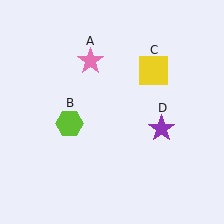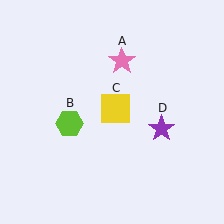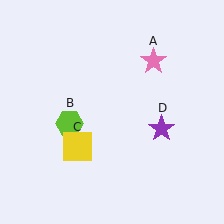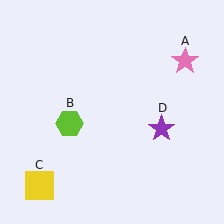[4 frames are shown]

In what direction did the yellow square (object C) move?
The yellow square (object C) moved down and to the left.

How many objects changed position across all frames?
2 objects changed position: pink star (object A), yellow square (object C).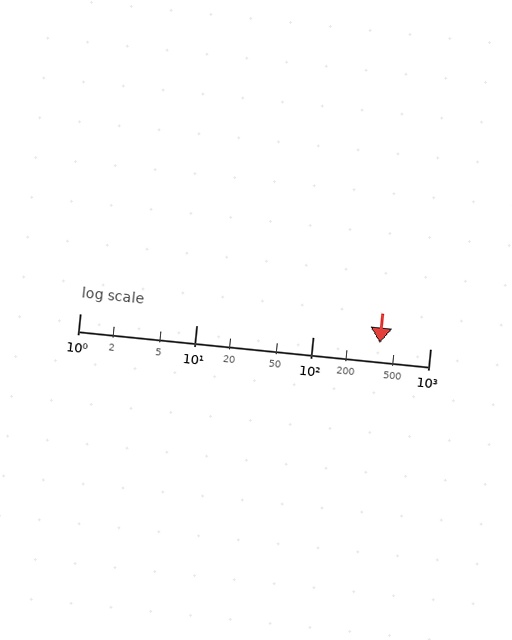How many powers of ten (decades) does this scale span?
The scale spans 3 decades, from 1 to 1000.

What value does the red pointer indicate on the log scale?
The pointer indicates approximately 370.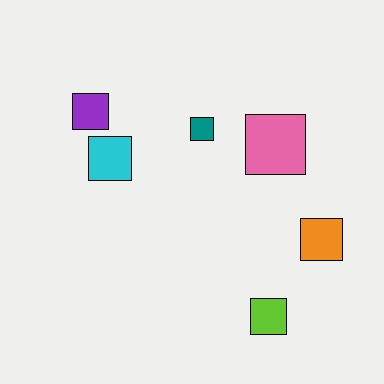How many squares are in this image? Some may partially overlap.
There are 6 squares.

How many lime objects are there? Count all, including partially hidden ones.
There is 1 lime object.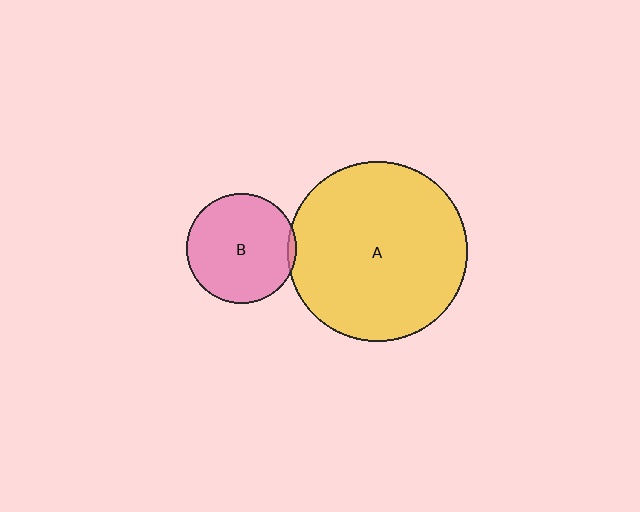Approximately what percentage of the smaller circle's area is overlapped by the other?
Approximately 5%.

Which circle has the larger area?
Circle A (yellow).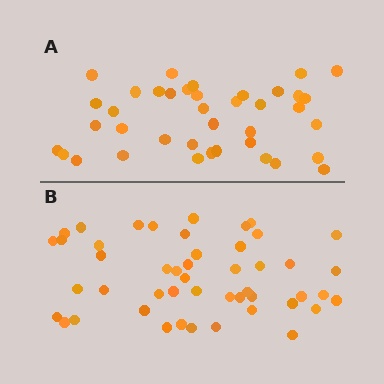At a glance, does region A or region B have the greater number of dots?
Region B (the bottom region) has more dots.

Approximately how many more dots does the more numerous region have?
Region B has roughly 8 or so more dots than region A.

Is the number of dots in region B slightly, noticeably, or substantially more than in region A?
Region B has only slightly more — the two regions are fairly close. The ratio is roughly 1.2 to 1.